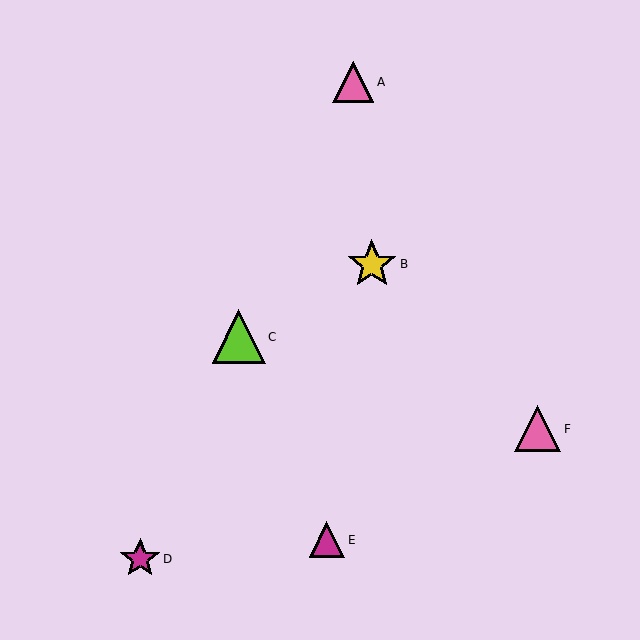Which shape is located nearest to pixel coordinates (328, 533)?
The magenta triangle (labeled E) at (327, 540) is nearest to that location.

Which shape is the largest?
The lime triangle (labeled C) is the largest.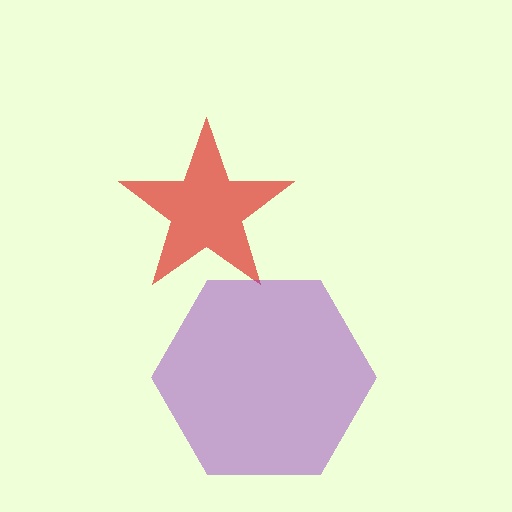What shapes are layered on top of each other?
The layered shapes are: a red star, a purple hexagon.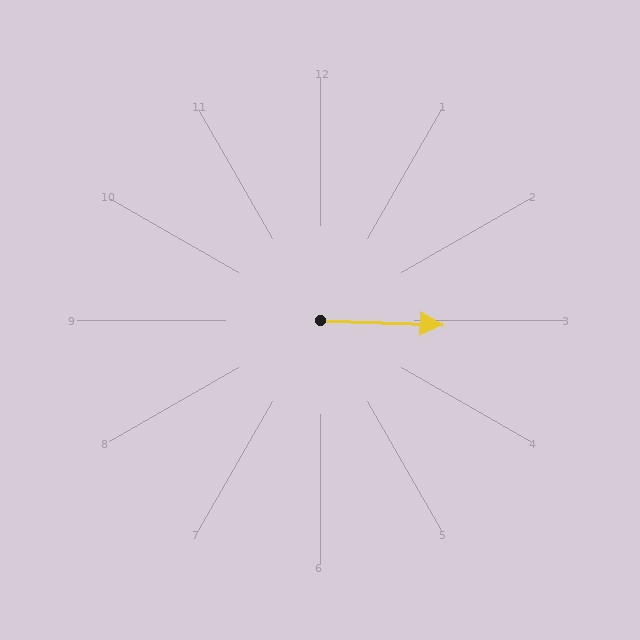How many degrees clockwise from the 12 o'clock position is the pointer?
Approximately 92 degrees.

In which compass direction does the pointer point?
East.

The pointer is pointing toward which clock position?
Roughly 3 o'clock.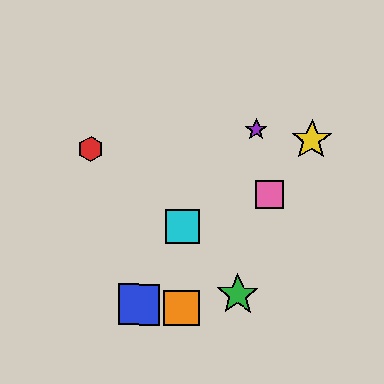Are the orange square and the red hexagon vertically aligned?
No, the orange square is at x≈182 and the red hexagon is at x≈91.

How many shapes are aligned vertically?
2 shapes (the orange square, the cyan square) are aligned vertically.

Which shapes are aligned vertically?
The orange square, the cyan square are aligned vertically.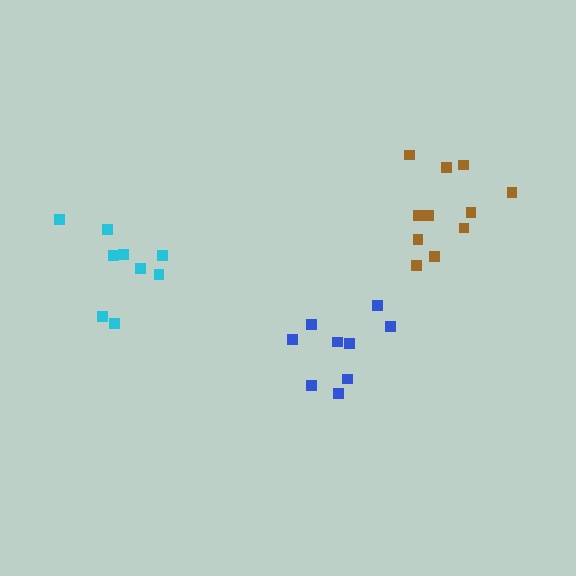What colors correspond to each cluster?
The clusters are colored: blue, brown, cyan.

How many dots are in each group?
Group 1: 9 dots, Group 2: 11 dots, Group 3: 9 dots (29 total).